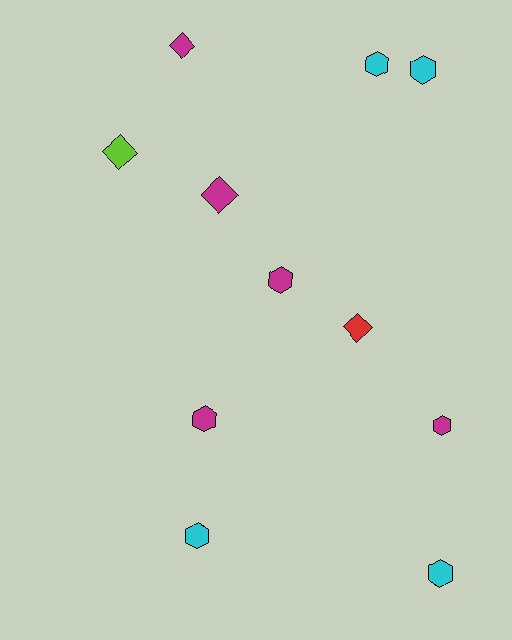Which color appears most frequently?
Magenta, with 5 objects.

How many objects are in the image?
There are 11 objects.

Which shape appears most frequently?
Hexagon, with 7 objects.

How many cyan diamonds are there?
There are no cyan diamonds.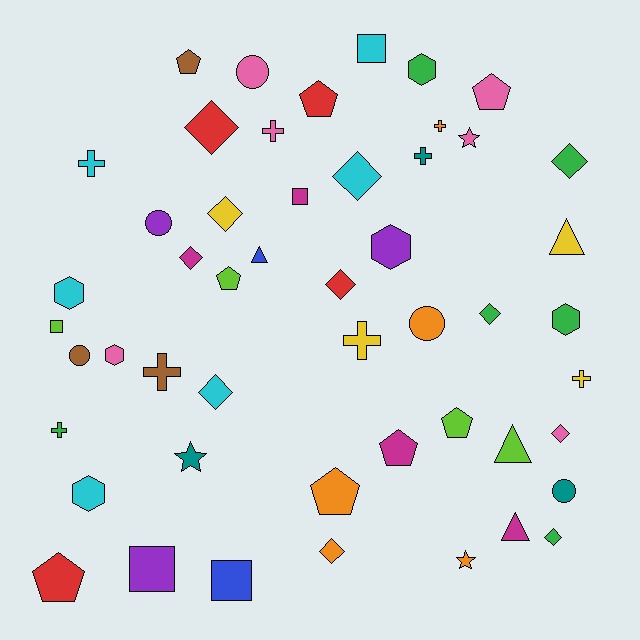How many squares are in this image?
There are 5 squares.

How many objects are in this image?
There are 50 objects.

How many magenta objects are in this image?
There are 4 magenta objects.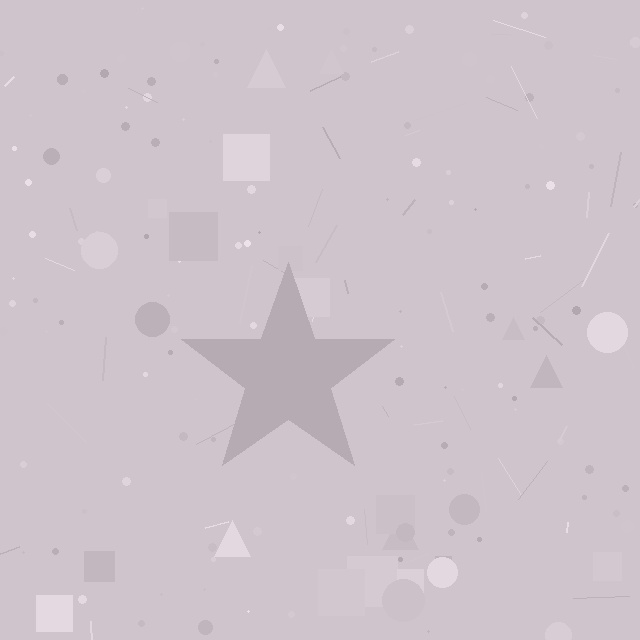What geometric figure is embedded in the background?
A star is embedded in the background.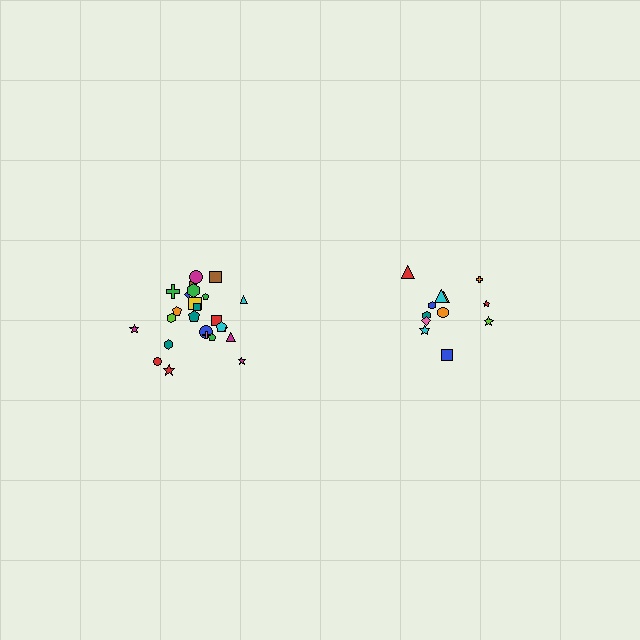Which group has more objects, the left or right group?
The left group.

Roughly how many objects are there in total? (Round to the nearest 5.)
Roughly 35 objects in total.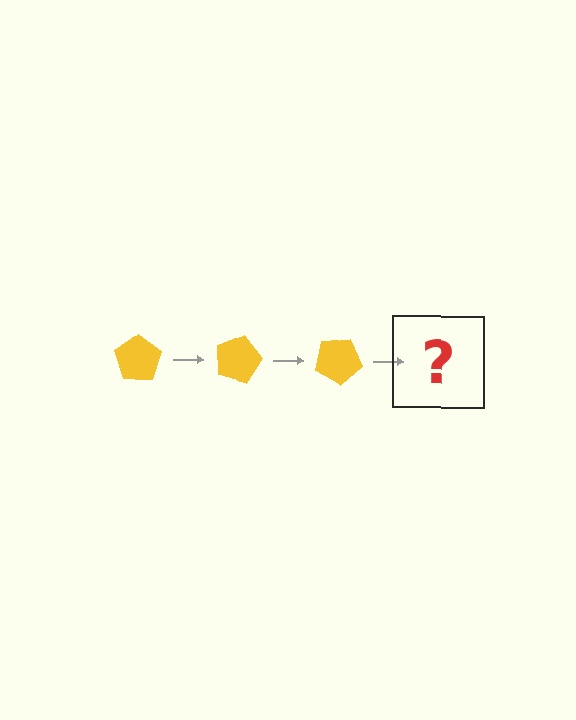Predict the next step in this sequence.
The next step is a yellow pentagon rotated 45 degrees.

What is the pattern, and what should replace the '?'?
The pattern is that the pentagon rotates 15 degrees each step. The '?' should be a yellow pentagon rotated 45 degrees.